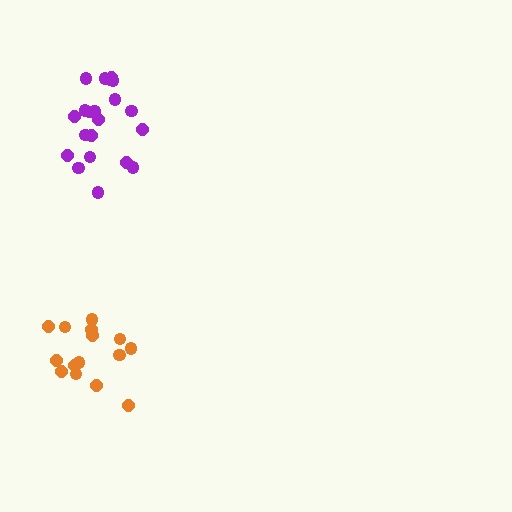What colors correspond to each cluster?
The clusters are colored: purple, orange.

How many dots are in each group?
Group 1: 21 dots, Group 2: 15 dots (36 total).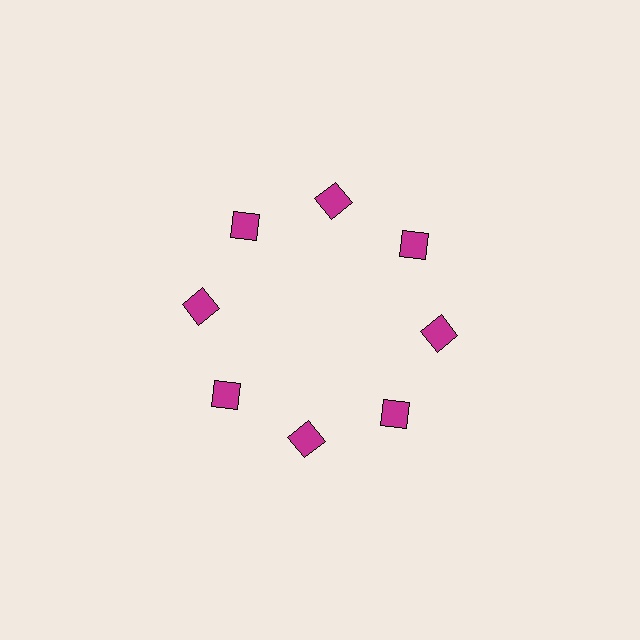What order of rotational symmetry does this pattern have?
This pattern has 8-fold rotational symmetry.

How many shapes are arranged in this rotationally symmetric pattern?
There are 8 shapes, arranged in 8 groups of 1.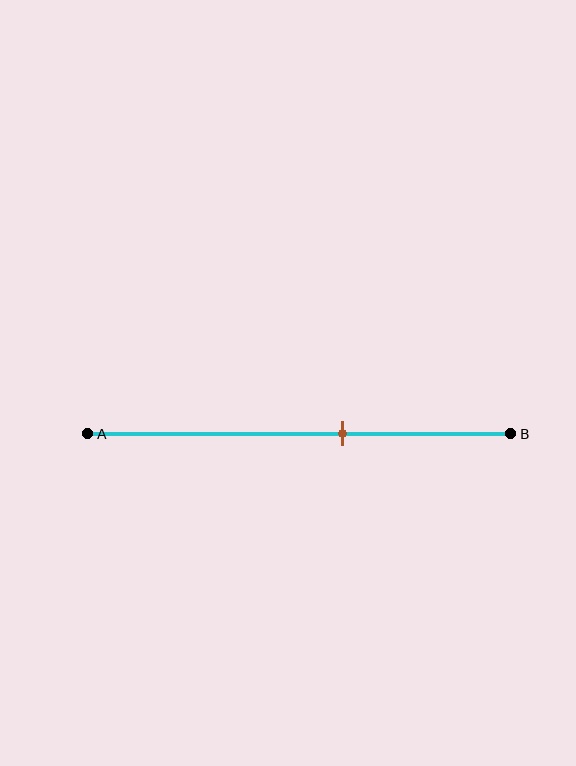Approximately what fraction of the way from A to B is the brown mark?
The brown mark is approximately 60% of the way from A to B.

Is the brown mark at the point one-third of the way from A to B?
No, the mark is at about 60% from A, not at the 33% one-third point.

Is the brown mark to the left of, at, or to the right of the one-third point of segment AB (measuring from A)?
The brown mark is to the right of the one-third point of segment AB.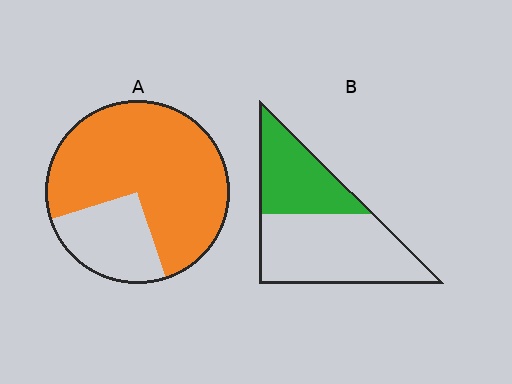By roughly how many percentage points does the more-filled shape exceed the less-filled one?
By roughly 35 percentage points (A over B).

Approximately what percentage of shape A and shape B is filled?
A is approximately 75% and B is approximately 40%.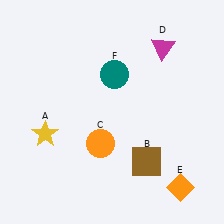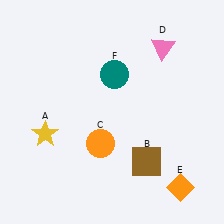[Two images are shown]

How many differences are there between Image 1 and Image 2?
There is 1 difference between the two images.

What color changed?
The triangle (D) changed from magenta in Image 1 to pink in Image 2.